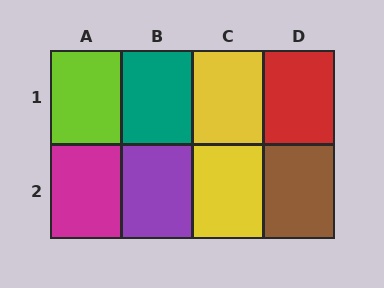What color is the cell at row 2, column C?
Yellow.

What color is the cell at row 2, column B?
Purple.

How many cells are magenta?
1 cell is magenta.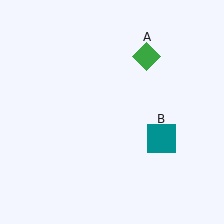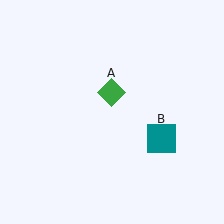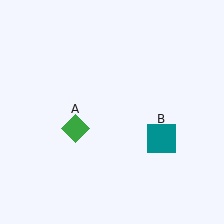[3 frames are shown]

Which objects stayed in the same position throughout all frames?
Teal square (object B) remained stationary.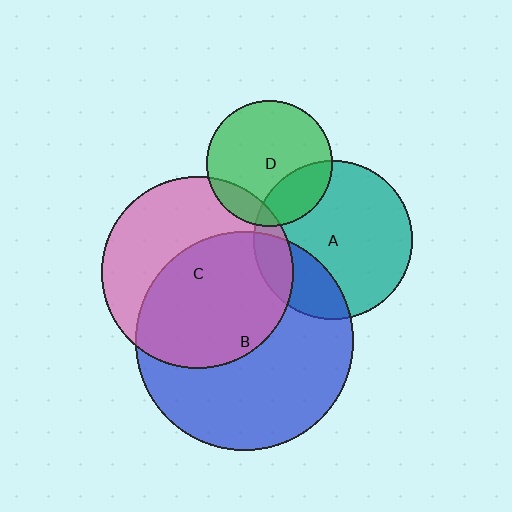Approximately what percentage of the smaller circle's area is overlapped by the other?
Approximately 15%.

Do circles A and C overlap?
Yes.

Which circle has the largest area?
Circle B (blue).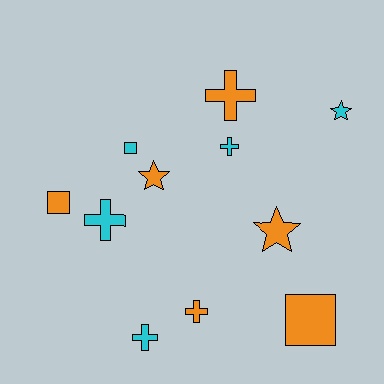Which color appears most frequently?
Orange, with 6 objects.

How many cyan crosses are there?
There are 3 cyan crosses.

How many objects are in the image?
There are 11 objects.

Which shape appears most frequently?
Cross, with 5 objects.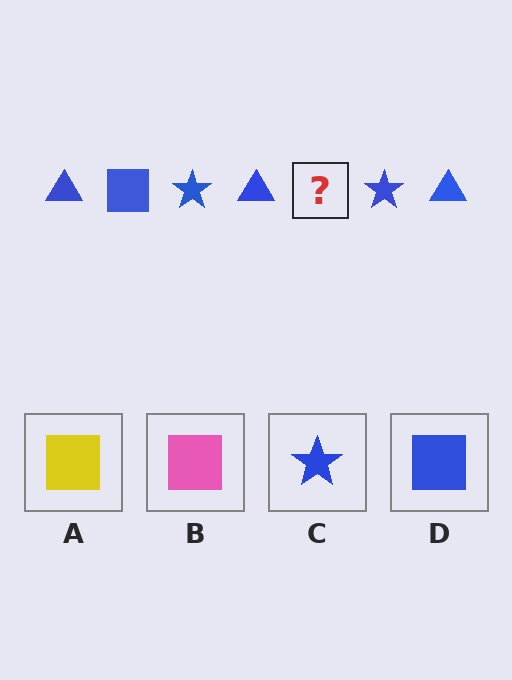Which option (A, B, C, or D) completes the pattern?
D.